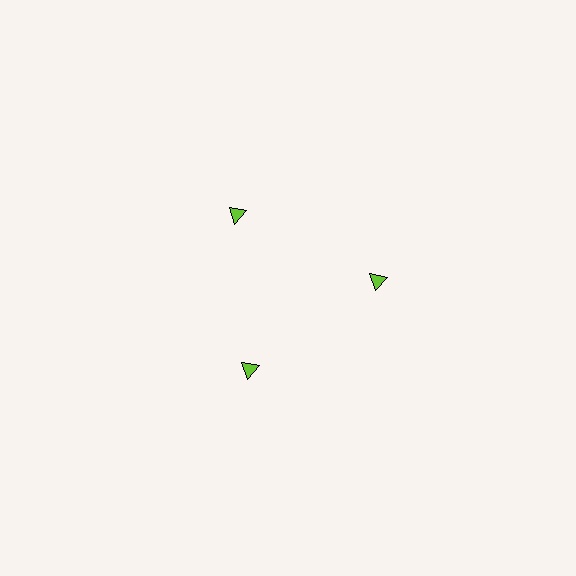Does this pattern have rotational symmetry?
Yes, this pattern has 3-fold rotational symmetry. It looks the same after rotating 120 degrees around the center.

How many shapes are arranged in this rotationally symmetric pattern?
There are 3 shapes, arranged in 3 groups of 1.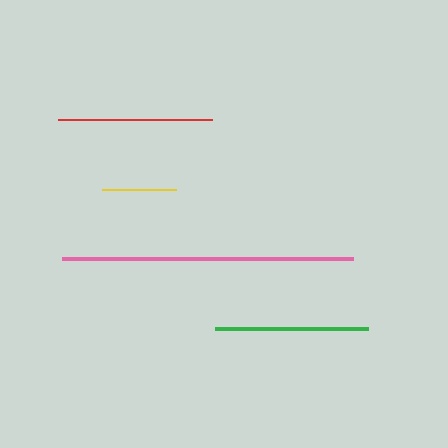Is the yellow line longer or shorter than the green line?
The green line is longer than the yellow line.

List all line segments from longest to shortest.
From longest to shortest: pink, red, green, yellow.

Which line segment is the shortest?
The yellow line is the shortest at approximately 73 pixels.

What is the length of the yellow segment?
The yellow segment is approximately 73 pixels long.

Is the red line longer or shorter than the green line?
The red line is longer than the green line.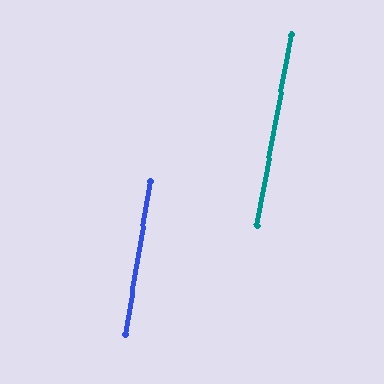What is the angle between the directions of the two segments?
Approximately 1 degree.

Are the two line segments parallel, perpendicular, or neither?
Parallel — their directions differ by only 1.0°.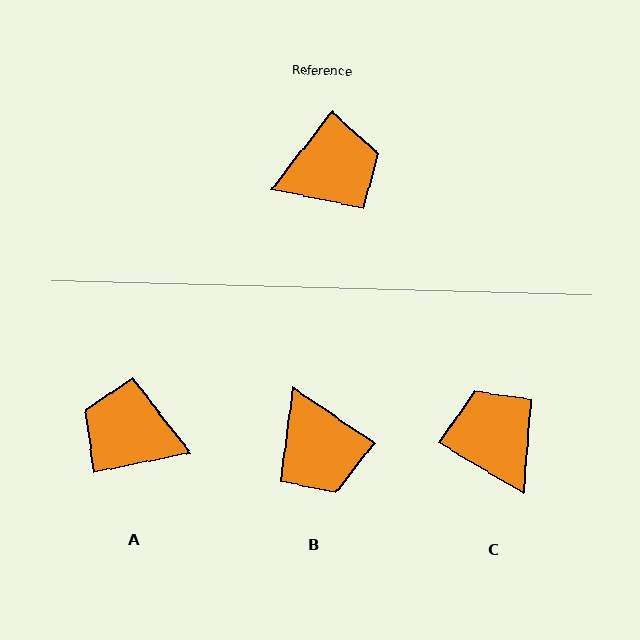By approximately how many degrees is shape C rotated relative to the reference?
Approximately 97 degrees counter-clockwise.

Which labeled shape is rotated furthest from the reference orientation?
A, about 139 degrees away.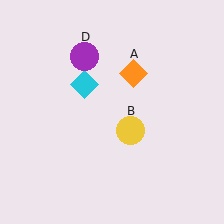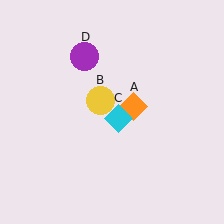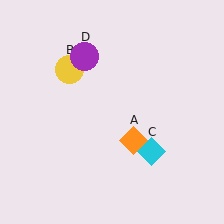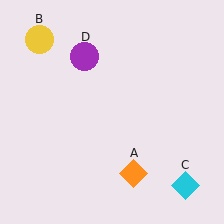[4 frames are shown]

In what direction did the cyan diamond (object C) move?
The cyan diamond (object C) moved down and to the right.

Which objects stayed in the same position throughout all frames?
Purple circle (object D) remained stationary.